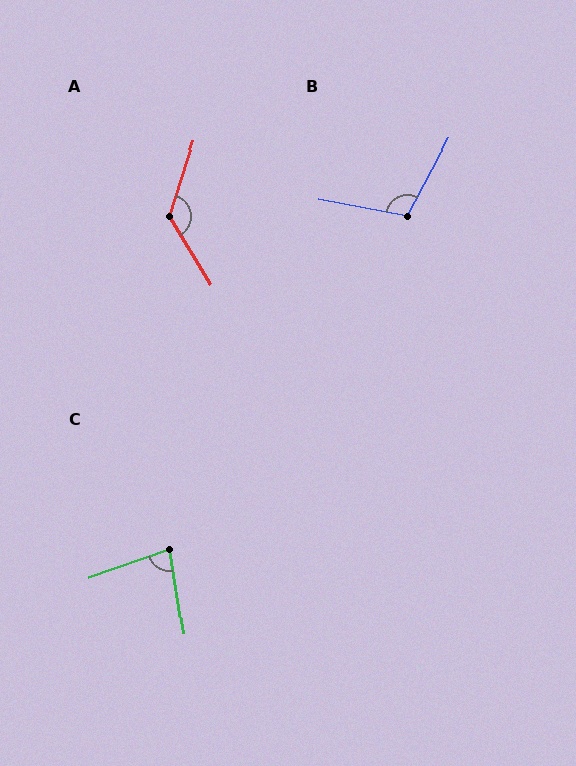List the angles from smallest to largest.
C (80°), B (107°), A (131°).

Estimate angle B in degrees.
Approximately 107 degrees.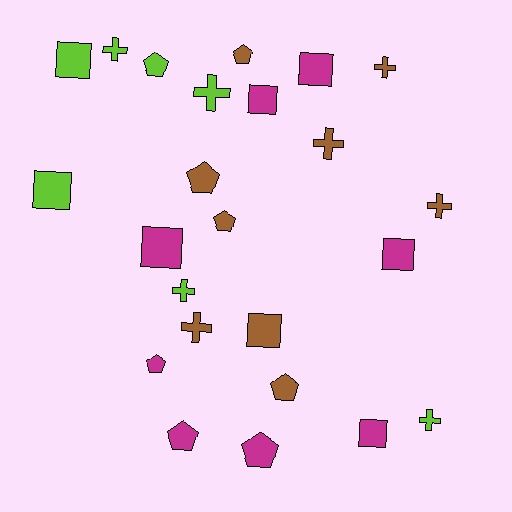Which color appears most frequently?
Brown, with 9 objects.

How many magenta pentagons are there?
There are 3 magenta pentagons.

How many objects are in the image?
There are 24 objects.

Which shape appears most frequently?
Square, with 8 objects.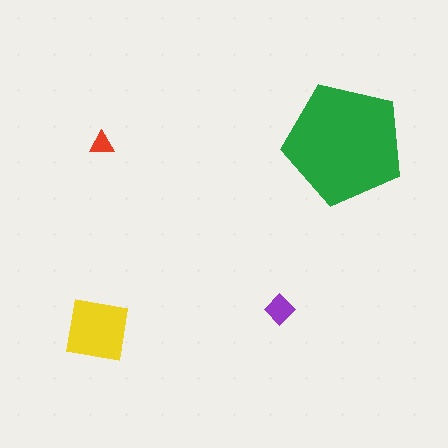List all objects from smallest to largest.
The red triangle, the purple diamond, the yellow square, the green pentagon.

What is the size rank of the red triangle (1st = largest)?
4th.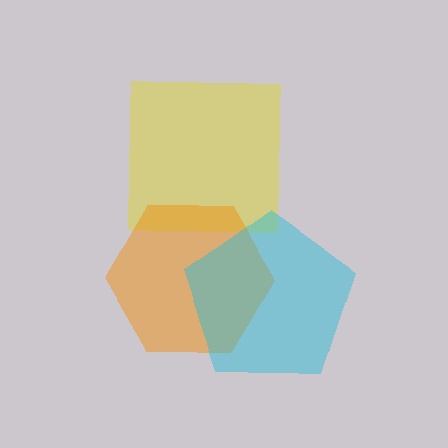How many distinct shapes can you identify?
There are 3 distinct shapes: a yellow square, an orange hexagon, a cyan pentagon.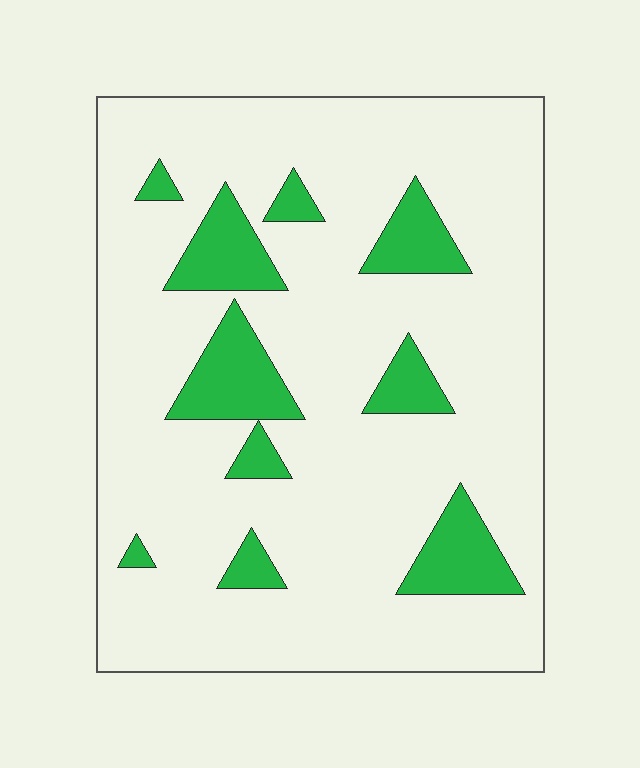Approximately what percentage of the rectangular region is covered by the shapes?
Approximately 15%.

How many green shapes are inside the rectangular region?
10.